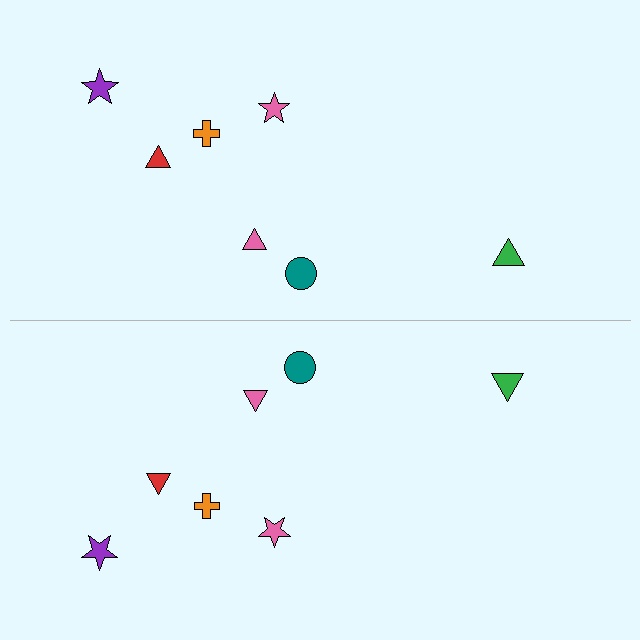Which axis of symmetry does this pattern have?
The pattern has a horizontal axis of symmetry running through the center of the image.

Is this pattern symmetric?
Yes, this pattern has bilateral (reflection) symmetry.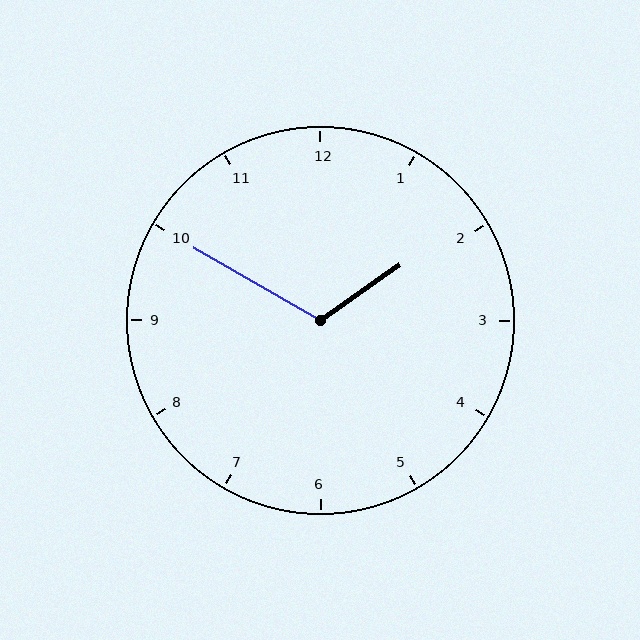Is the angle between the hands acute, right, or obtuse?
It is obtuse.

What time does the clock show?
1:50.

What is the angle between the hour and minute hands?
Approximately 115 degrees.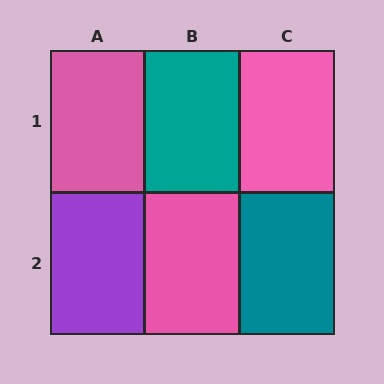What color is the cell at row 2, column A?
Purple.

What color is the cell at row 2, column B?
Pink.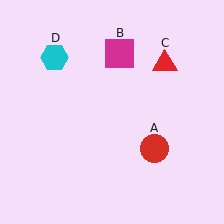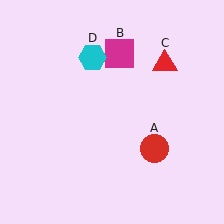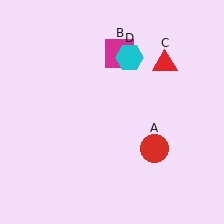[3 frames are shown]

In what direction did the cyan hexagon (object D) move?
The cyan hexagon (object D) moved right.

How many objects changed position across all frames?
1 object changed position: cyan hexagon (object D).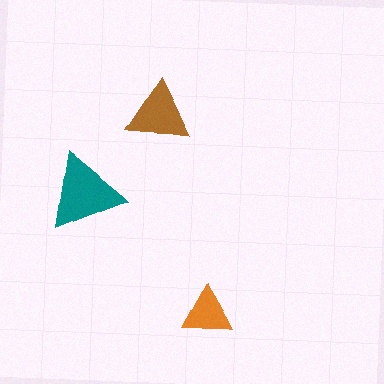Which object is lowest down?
The orange triangle is bottommost.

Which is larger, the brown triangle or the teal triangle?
The teal one.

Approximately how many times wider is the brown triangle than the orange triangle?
About 1.5 times wider.